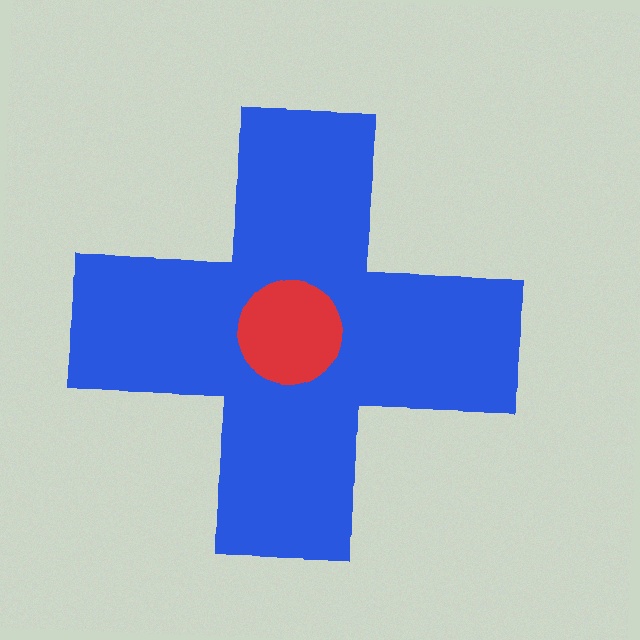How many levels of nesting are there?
2.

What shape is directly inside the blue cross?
The red circle.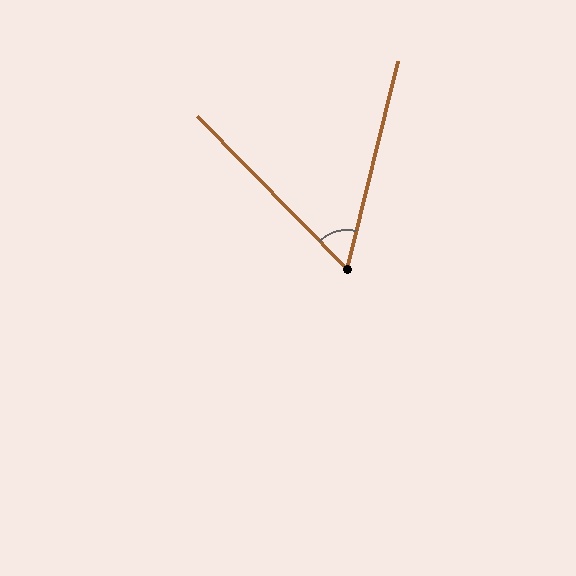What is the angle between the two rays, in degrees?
Approximately 58 degrees.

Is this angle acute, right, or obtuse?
It is acute.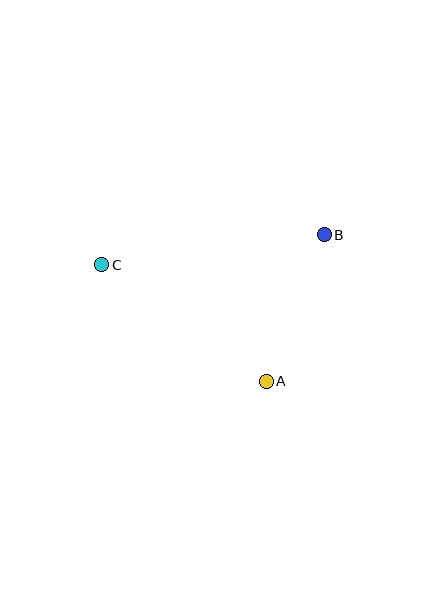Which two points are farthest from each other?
Points B and C are farthest from each other.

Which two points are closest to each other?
Points A and B are closest to each other.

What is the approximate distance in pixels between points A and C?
The distance between A and C is approximately 202 pixels.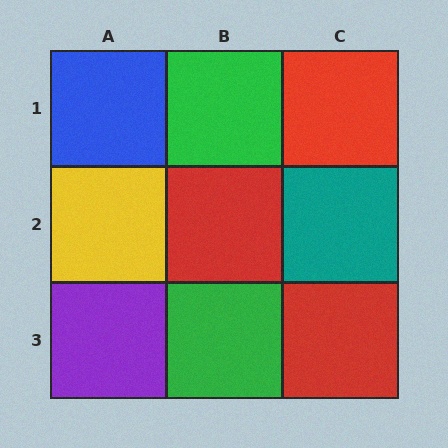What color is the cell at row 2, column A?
Yellow.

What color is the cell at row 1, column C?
Red.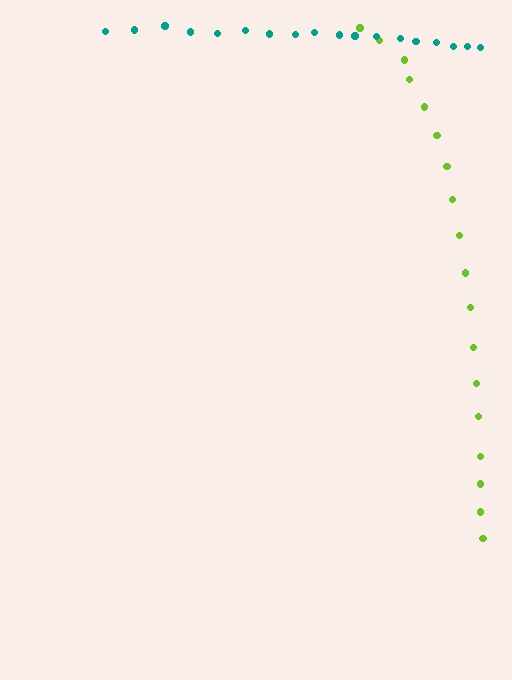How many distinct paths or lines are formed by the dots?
There are 2 distinct paths.